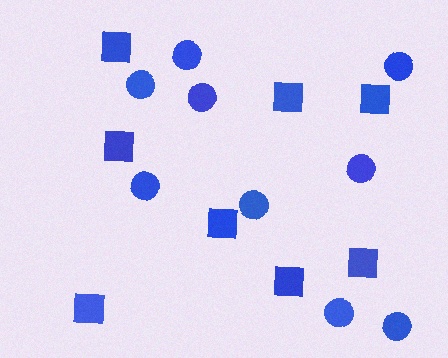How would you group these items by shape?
There are 2 groups: one group of squares (8) and one group of circles (9).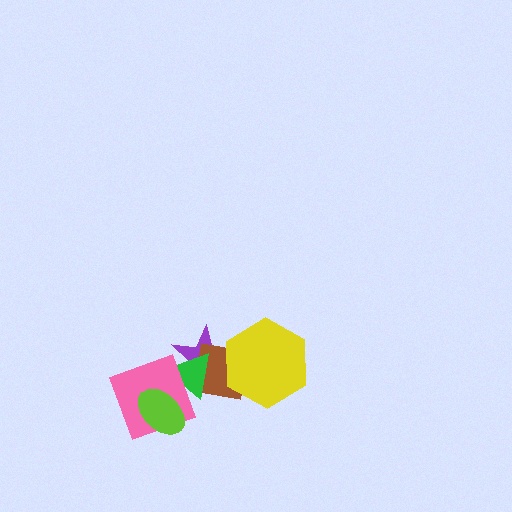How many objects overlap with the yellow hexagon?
2 objects overlap with the yellow hexagon.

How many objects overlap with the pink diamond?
4 objects overlap with the pink diamond.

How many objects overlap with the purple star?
4 objects overlap with the purple star.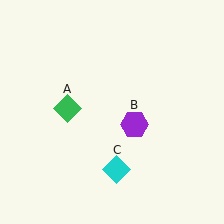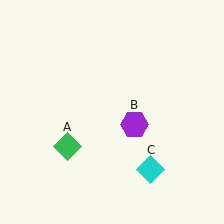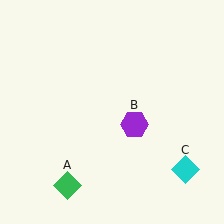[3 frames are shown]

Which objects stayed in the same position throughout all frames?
Purple hexagon (object B) remained stationary.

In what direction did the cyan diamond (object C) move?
The cyan diamond (object C) moved right.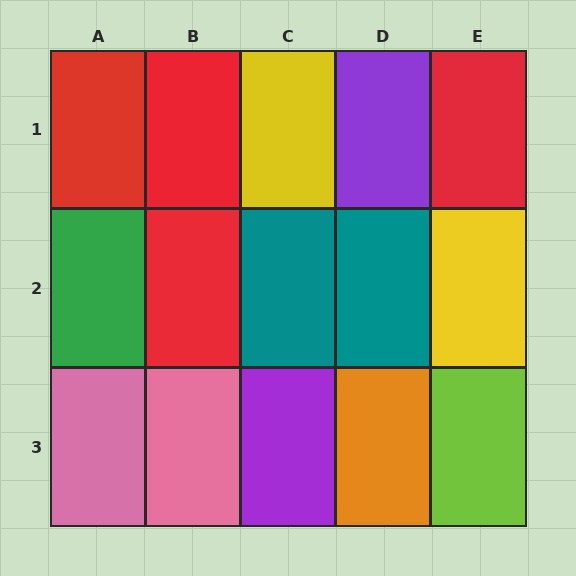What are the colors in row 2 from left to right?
Green, red, teal, teal, yellow.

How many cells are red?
4 cells are red.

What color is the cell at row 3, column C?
Purple.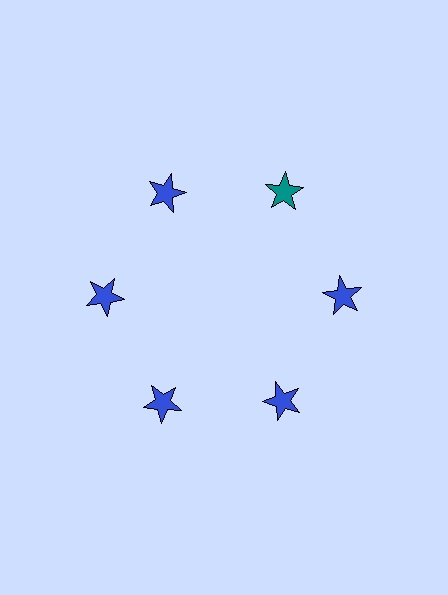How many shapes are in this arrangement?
There are 6 shapes arranged in a ring pattern.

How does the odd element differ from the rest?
It has a different color: teal instead of blue.